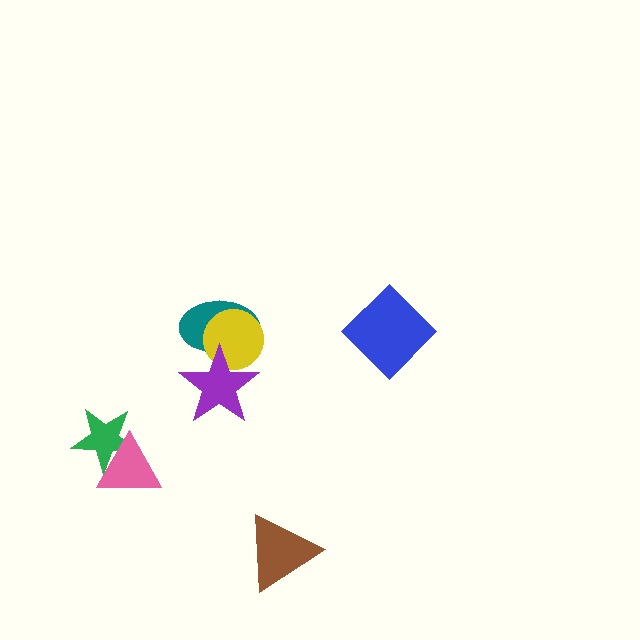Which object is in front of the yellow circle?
The purple star is in front of the yellow circle.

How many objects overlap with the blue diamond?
0 objects overlap with the blue diamond.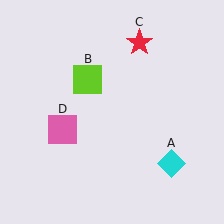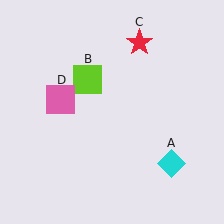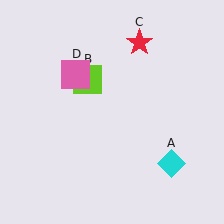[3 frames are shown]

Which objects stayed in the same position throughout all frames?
Cyan diamond (object A) and lime square (object B) and red star (object C) remained stationary.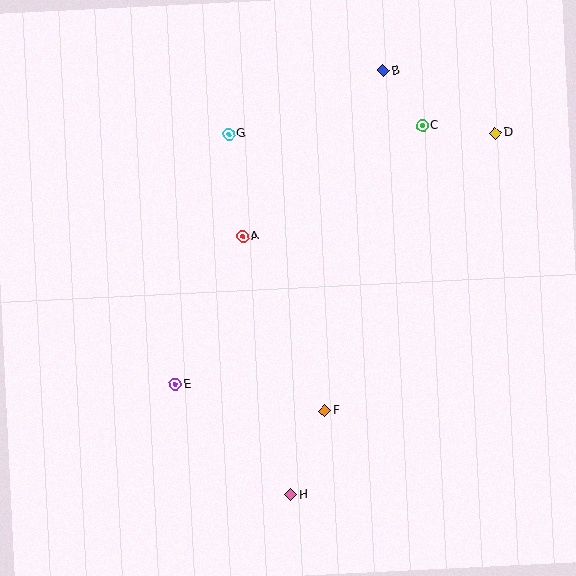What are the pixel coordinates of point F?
Point F is at (325, 411).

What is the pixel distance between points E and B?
The distance between E and B is 376 pixels.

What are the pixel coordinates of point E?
Point E is at (175, 385).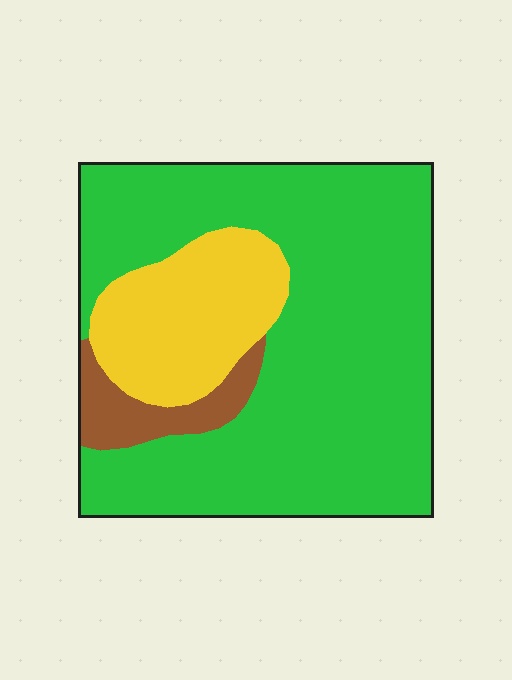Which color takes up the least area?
Brown, at roughly 5%.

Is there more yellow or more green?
Green.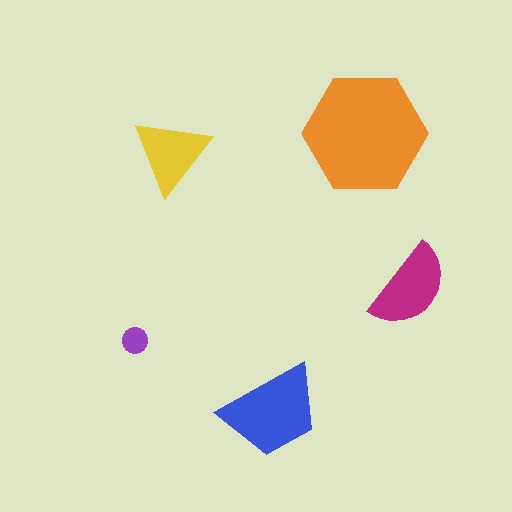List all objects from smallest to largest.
The purple circle, the yellow triangle, the magenta semicircle, the blue trapezoid, the orange hexagon.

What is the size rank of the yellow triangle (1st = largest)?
4th.